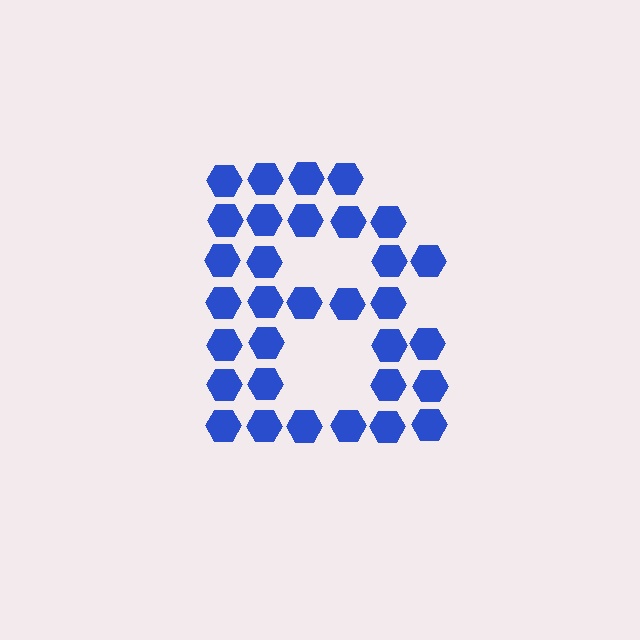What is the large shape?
The large shape is the letter B.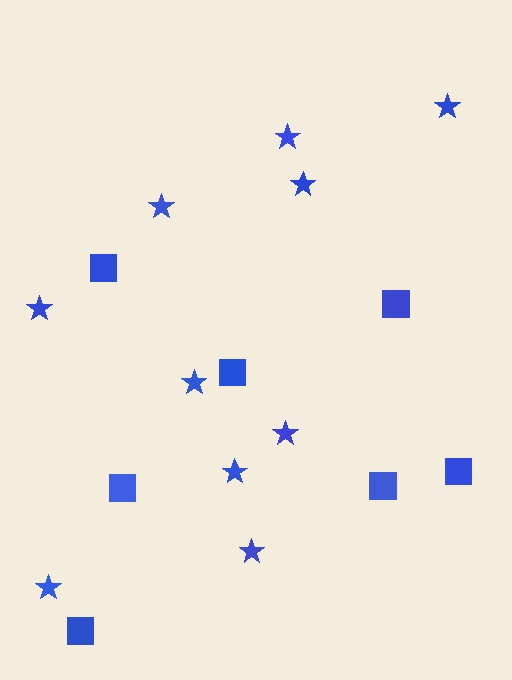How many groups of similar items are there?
There are 2 groups: one group of squares (7) and one group of stars (10).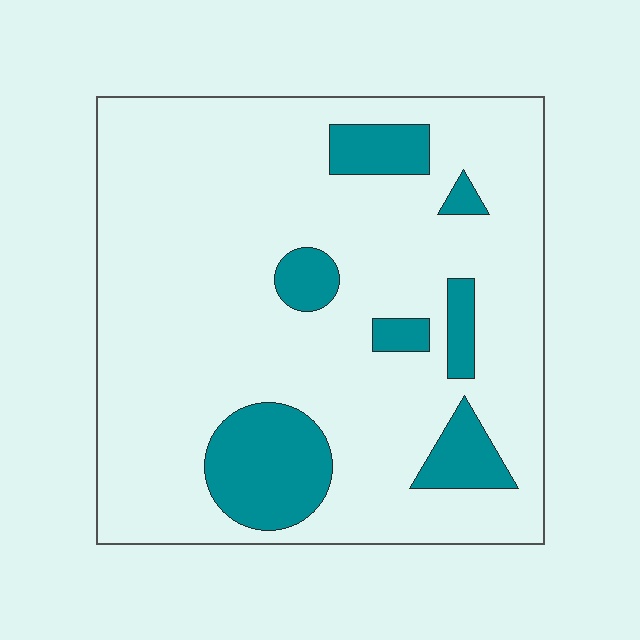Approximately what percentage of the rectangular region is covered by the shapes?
Approximately 15%.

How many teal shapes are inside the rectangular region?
7.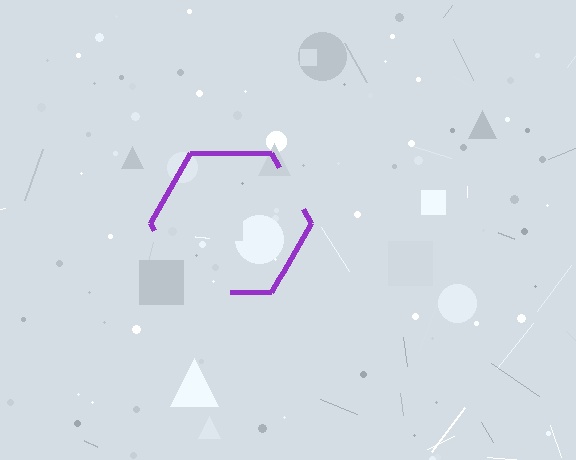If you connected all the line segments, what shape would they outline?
They would outline a hexagon.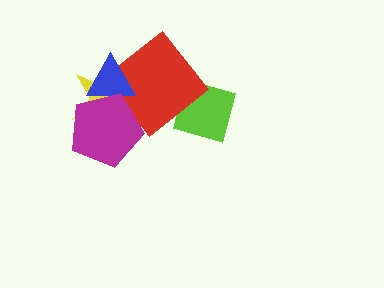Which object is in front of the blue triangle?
The magenta pentagon is in front of the blue triangle.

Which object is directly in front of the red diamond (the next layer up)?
The blue triangle is directly in front of the red diamond.